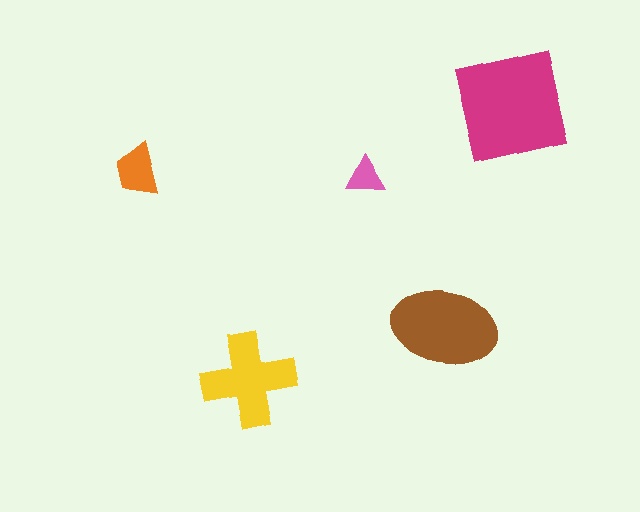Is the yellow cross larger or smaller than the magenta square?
Smaller.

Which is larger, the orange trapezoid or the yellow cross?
The yellow cross.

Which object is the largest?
The magenta square.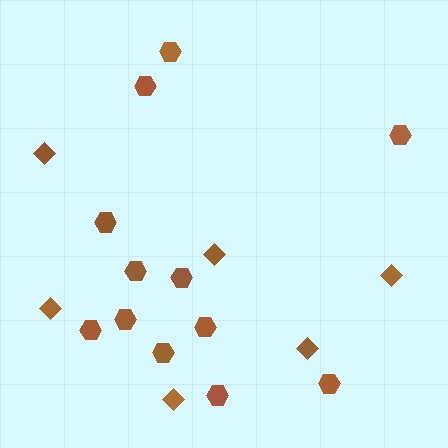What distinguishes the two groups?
There are 2 groups: one group of hexagons (12) and one group of diamonds (6).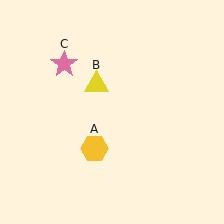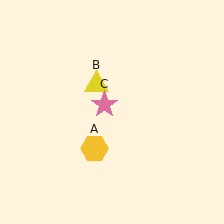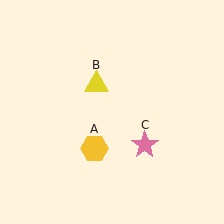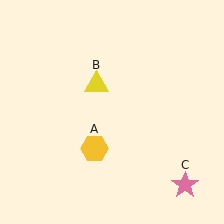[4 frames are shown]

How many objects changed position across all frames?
1 object changed position: pink star (object C).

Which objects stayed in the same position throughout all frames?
Yellow hexagon (object A) and yellow triangle (object B) remained stationary.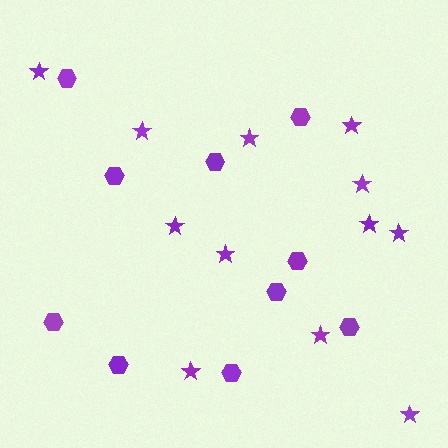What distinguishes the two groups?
There are 2 groups: one group of stars (12) and one group of hexagons (10).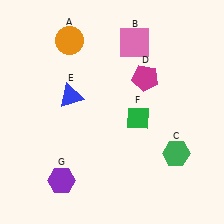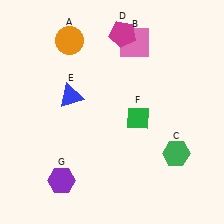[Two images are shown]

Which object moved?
The magenta pentagon (D) moved up.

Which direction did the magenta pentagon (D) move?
The magenta pentagon (D) moved up.